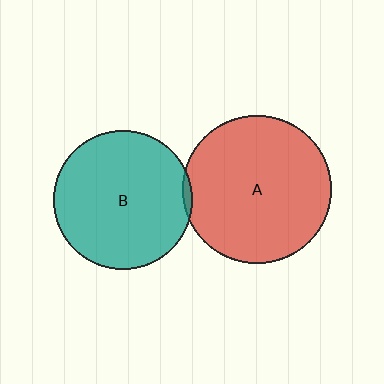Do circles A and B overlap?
Yes.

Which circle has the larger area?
Circle A (red).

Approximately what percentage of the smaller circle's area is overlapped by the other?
Approximately 5%.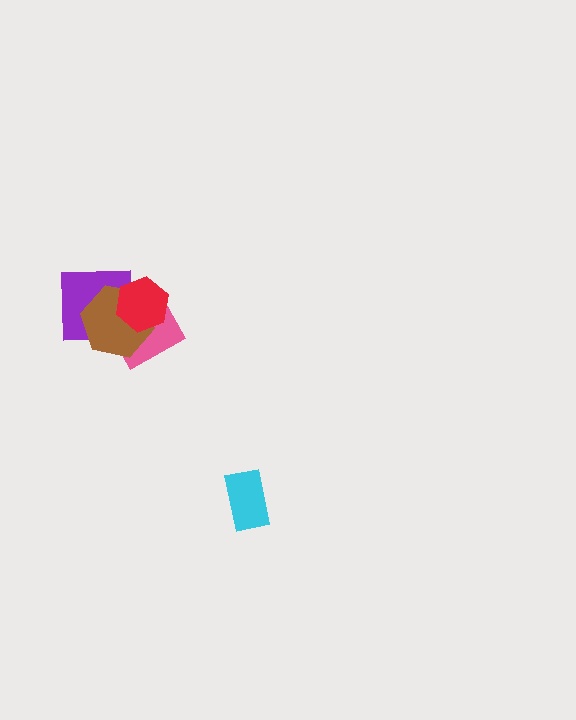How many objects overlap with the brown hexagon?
3 objects overlap with the brown hexagon.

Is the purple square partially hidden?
Yes, it is partially covered by another shape.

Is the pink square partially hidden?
Yes, it is partially covered by another shape.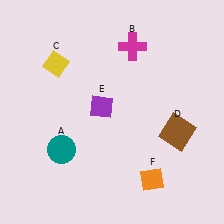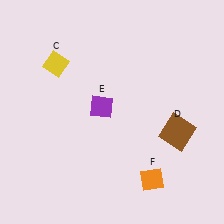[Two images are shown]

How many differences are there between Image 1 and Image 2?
There are 2 differences between the two images.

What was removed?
The magenta cross (B), the teal circle (A) were removed in Image 2.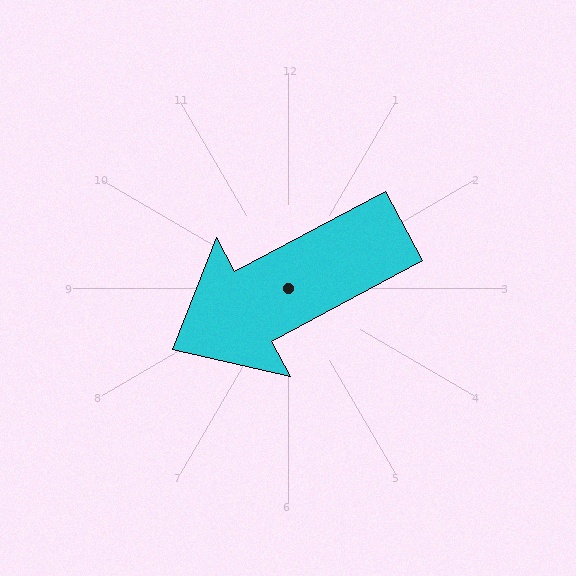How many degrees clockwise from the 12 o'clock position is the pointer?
Approximately 242 degrees.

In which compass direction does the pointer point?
Southwest.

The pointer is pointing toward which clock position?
Roughly 8 o'clock.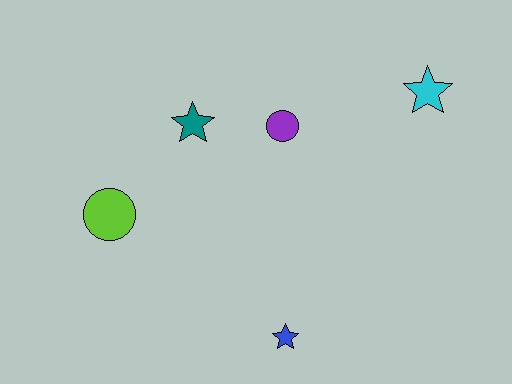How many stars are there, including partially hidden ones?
There are 3 stars.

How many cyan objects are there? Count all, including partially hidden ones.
There is 1 cyan object.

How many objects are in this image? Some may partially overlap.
There are 5 objects.